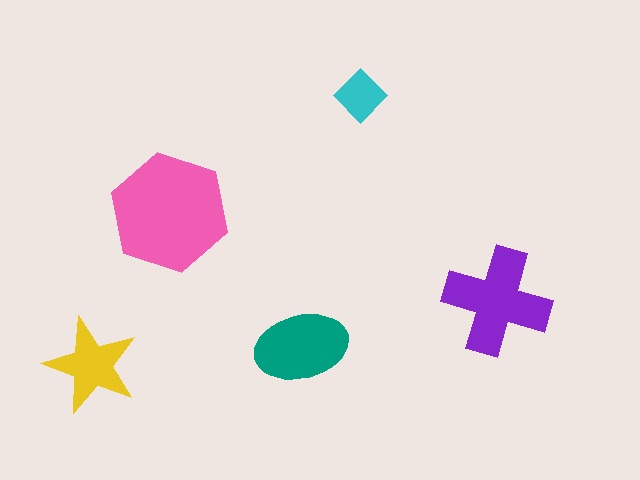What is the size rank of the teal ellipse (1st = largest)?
3rd.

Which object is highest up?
The cyan diamond is topmost.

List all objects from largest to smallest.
The pink hexagon, the purple cross, the teal ellipse, the yellow star, the cyan diamond.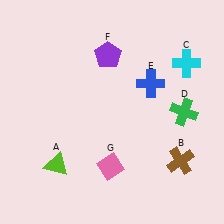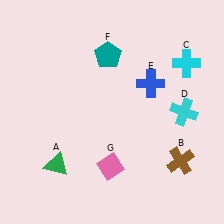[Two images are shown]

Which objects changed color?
A changed from lime to green. D changed from green to cyan. F changed from purple to teal.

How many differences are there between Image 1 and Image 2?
There are 3 differences between the two images.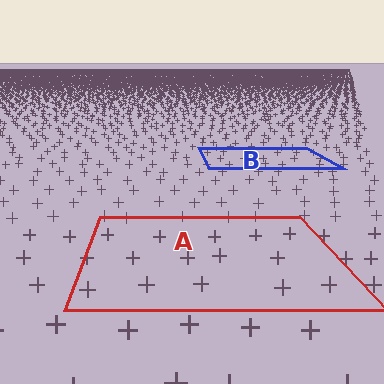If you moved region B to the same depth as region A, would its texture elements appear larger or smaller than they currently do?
They would appear larger. At a closer depth, the same texture elements are projected at a bigger on-screen size.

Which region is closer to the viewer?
Region A is closer. The texture elements there are larger and more spread out.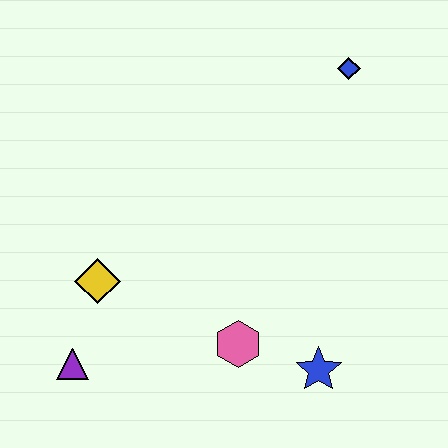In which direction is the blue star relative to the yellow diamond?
The blue star is to the right of the yellow diamond.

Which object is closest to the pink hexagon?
The blue star is closest to the pink hexagon.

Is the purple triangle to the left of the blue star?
Yes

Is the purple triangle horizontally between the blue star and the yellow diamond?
No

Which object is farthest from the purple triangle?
The blue diamond is farthest from the purple triangle.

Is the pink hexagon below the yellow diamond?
Yes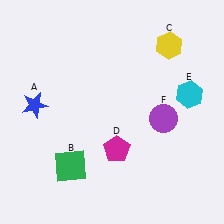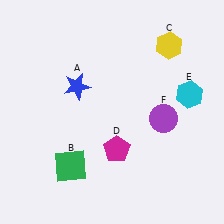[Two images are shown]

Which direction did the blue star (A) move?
The blue star (A) moved right.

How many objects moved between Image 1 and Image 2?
1 object moved between the two images.